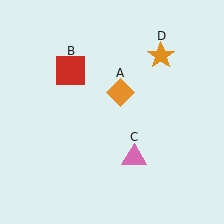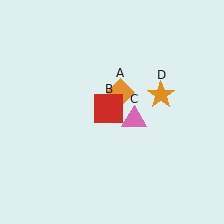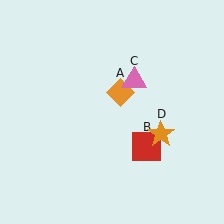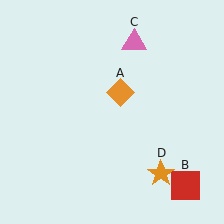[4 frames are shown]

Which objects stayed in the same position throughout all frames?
Orange diamond (object A) remained stationary.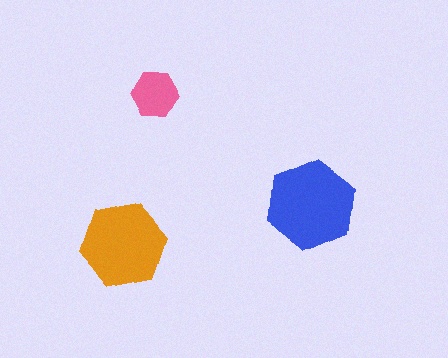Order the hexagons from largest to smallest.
the blue one, the orange one, the pink one.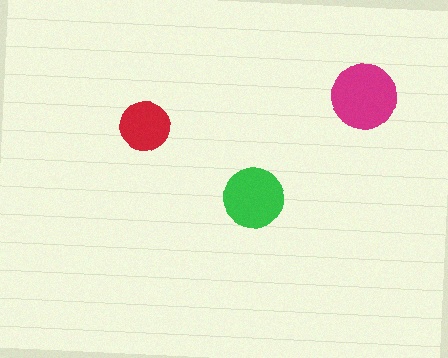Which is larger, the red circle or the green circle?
The green one.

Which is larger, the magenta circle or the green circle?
The magenta one.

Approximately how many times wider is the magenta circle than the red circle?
About 1.5 times wider.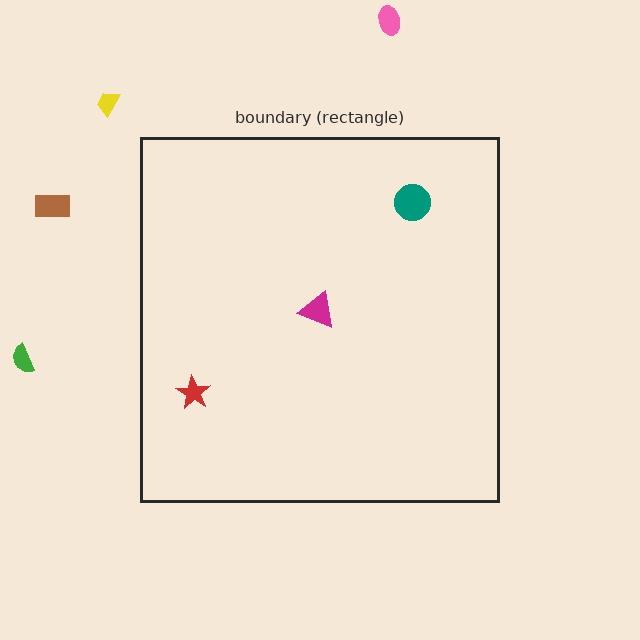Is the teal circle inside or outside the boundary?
Inside.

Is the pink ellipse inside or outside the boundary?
Outside.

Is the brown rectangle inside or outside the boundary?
Outside.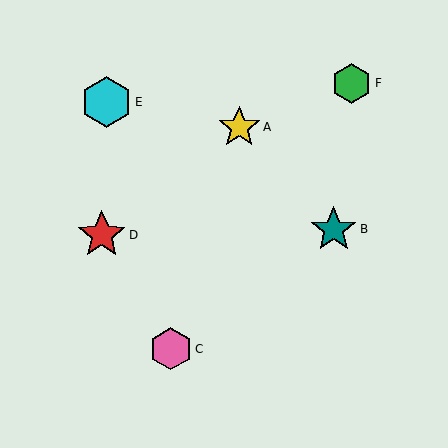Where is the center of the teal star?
The center of the teal star is at (334, 229).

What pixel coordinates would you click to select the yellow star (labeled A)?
Click at (239, 127) to select the yellow star A.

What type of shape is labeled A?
Shape A is a yellow star.